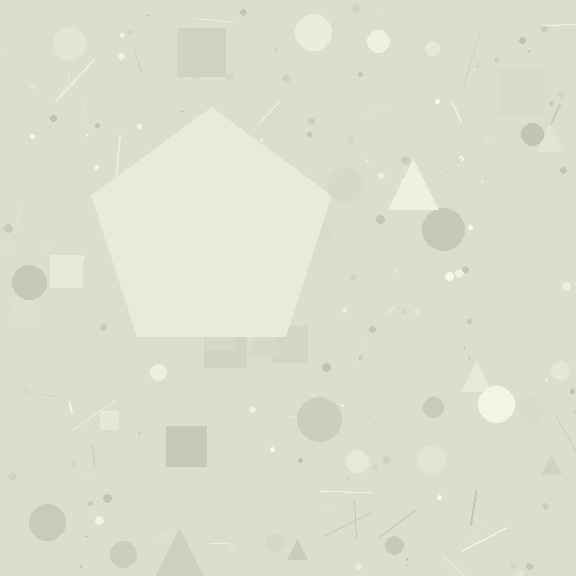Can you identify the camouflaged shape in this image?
The camouflaged shape is a pentagon.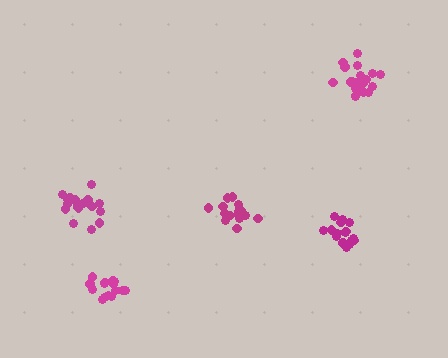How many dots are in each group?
Group 1: 18 dots, Group 2: 21 dots, Group 3: 16 dots, Group 4: 15 dots, Group 5: 19 dots (89 total).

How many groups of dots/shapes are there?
There are 5 groups.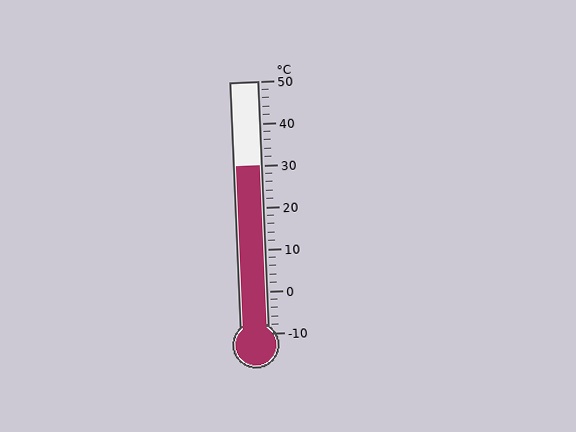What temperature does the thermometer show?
The thermometer shows approximately 30°C.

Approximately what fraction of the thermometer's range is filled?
The thermometer is filled to approximately 65% of its range.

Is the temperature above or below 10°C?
The temperature is above 10°C.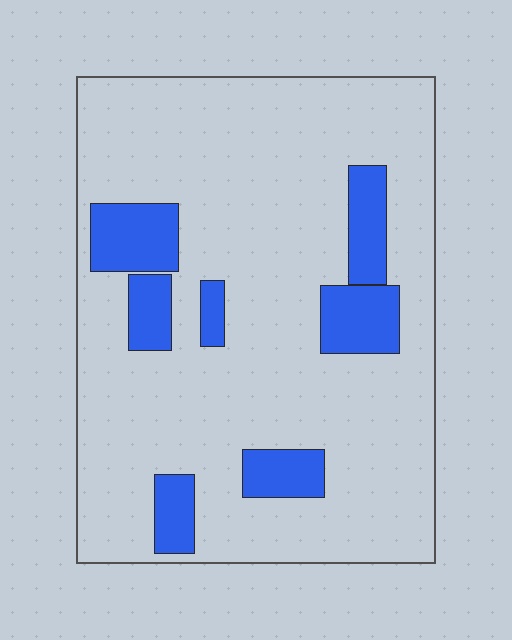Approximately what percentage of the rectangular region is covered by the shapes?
Approximately 15%.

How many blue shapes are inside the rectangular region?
7.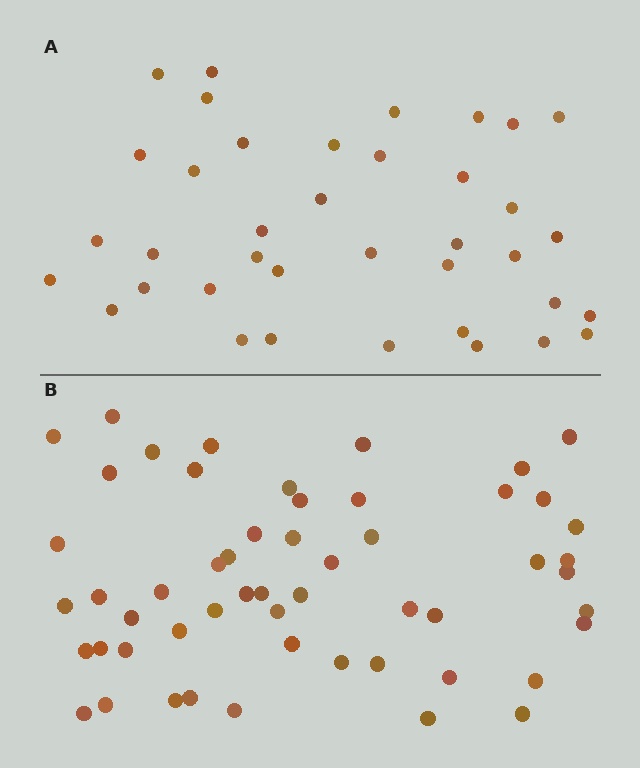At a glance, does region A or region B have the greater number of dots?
Region B (the bottom region) has more dots.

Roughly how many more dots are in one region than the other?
Region B has approximately 15 more dots than region A.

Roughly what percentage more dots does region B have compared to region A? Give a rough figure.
About 40% more.